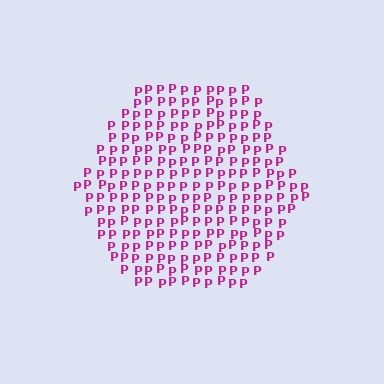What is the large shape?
The large shape is a hexagon.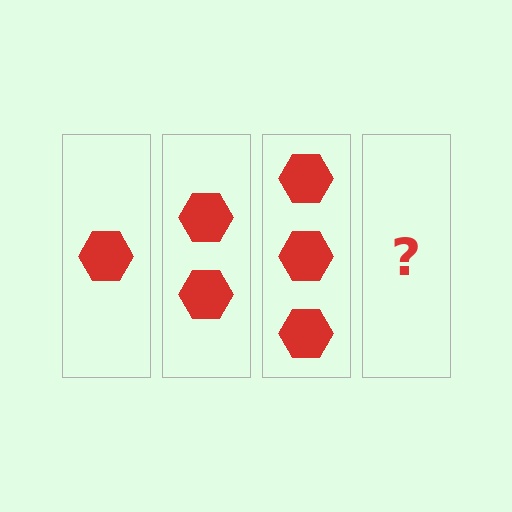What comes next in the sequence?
The next element should be 4 hexagons.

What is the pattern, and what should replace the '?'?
The pattern is that each step adds one more hexagon. The '?' should be 4 hexagons.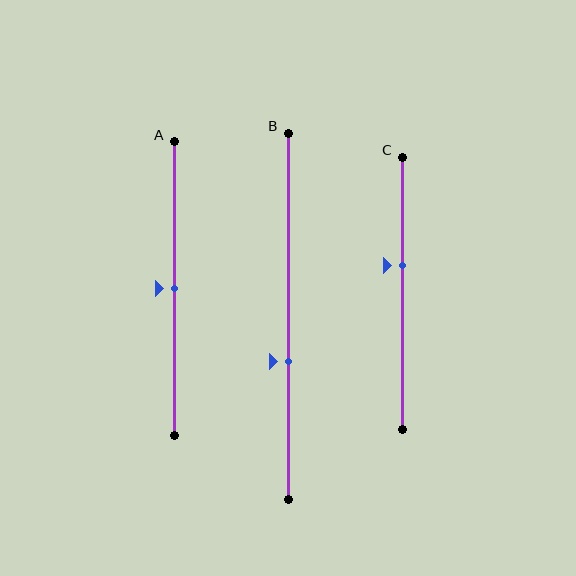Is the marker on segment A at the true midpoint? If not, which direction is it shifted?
Yes, the marker on segment A is at the true midpoint.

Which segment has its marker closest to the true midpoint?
Segment A has its marker closest to the true midpoint.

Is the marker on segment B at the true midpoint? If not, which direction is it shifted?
No, the marker on segment B is shifted downward by about 12% of the segment length.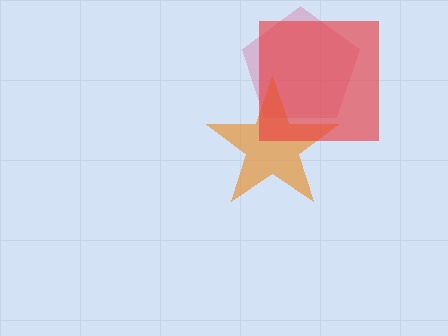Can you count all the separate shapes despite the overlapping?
Yes, there are 3 separate shapes.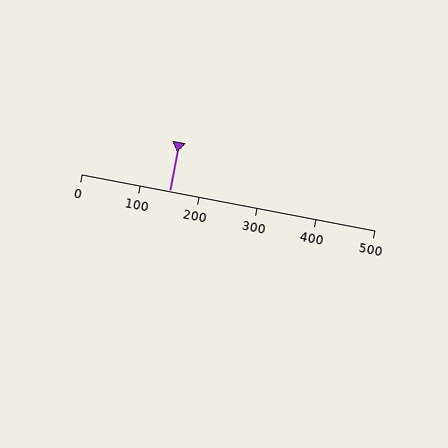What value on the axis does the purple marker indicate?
The marker indicates approximately 150.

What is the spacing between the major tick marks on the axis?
The major ticks are spaced 100 apart.